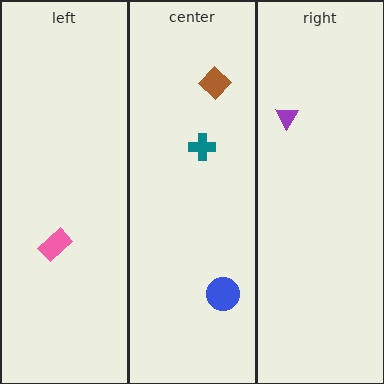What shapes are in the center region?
The blue circle, the brown diamond, the teal cross.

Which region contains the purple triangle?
The right region.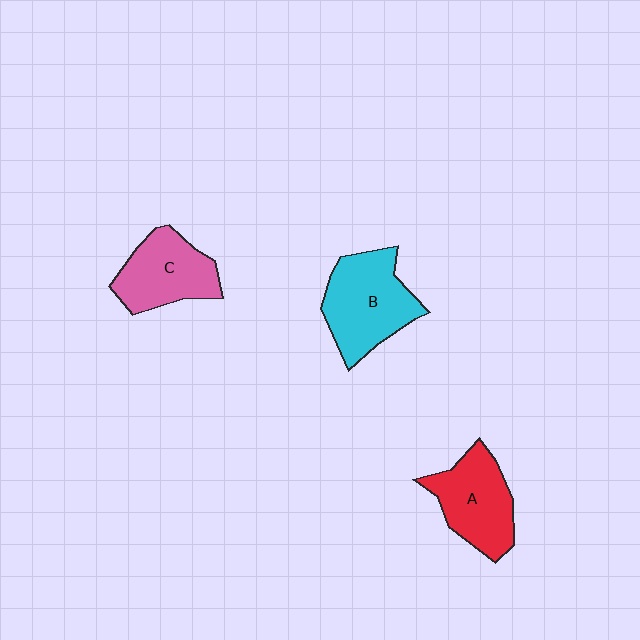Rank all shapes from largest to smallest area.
From largest to smallest: B (cyan), A (red), C (pink).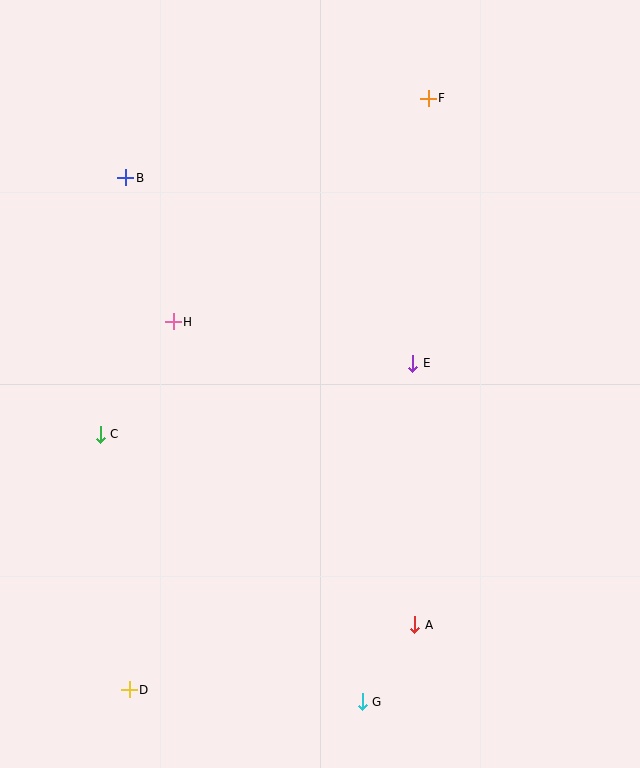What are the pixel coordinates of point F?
Point F is at (428, 98).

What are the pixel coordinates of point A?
Point A is at (415, 625).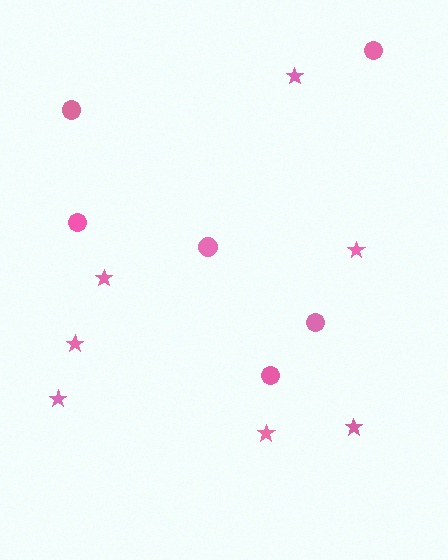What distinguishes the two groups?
There are 2 groups: one group of stars (7) and one group of circles (6).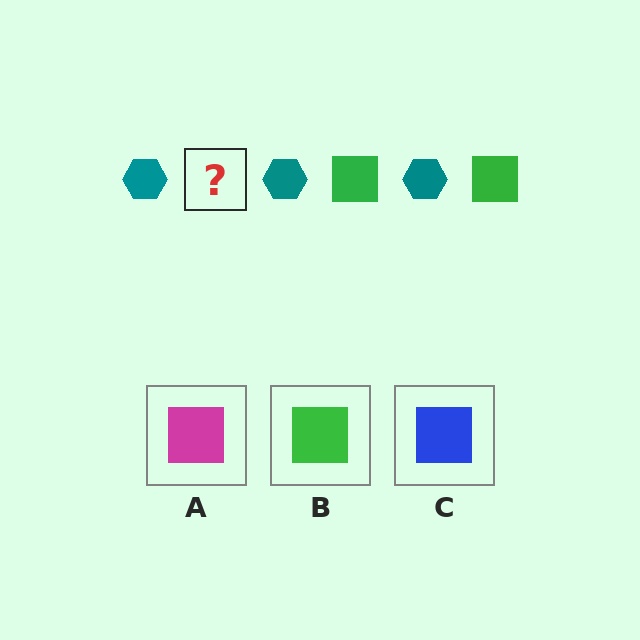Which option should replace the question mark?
Option B.